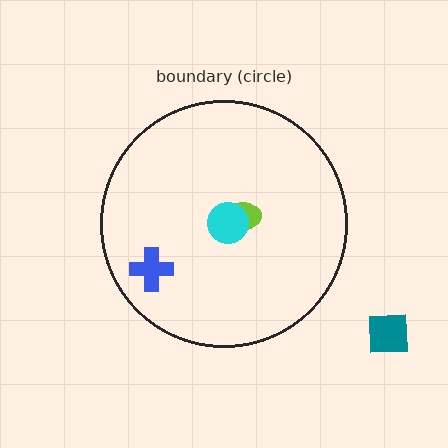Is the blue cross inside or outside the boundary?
Inside.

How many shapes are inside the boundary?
3 inside, 1 outside.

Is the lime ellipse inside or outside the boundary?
Inside.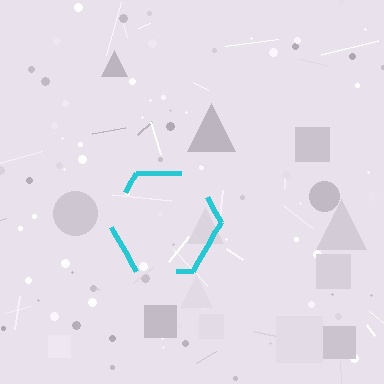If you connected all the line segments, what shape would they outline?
They would outline a hexagon.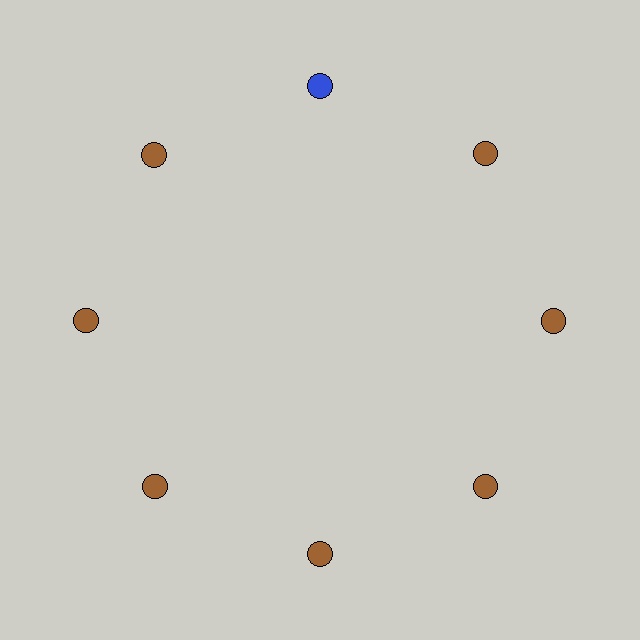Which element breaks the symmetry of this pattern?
The blue circle at roughly the 12 o'clock position breaks the symmetry. All other shapes are brown circles.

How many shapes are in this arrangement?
There are 8 shapes arranged in a ring pattern.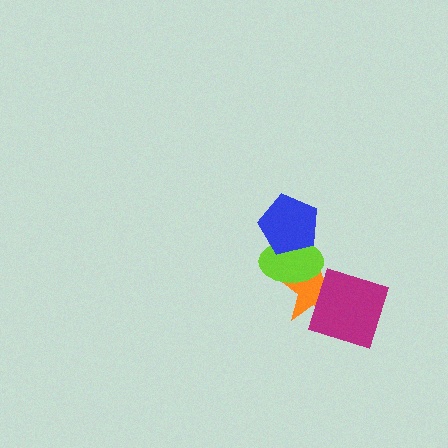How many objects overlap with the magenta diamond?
1 object overlaps with the magenta diamond.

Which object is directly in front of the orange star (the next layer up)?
The lime ellipse is directly in front of the orange star.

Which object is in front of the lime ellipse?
The blue pentagon is in front of the lime ellipse.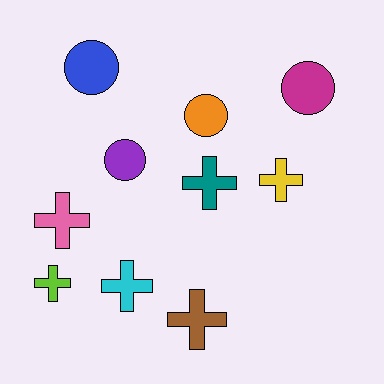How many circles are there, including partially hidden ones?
There are 4 circles.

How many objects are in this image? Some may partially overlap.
There are 10 objects.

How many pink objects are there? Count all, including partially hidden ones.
There is 1 pink object.